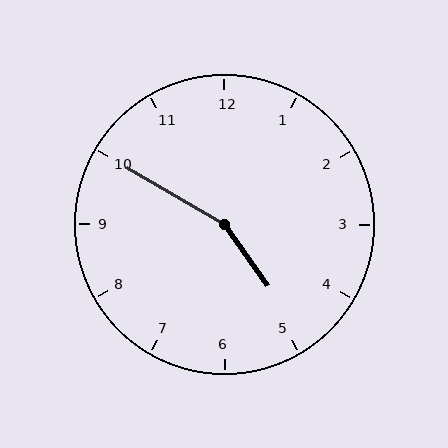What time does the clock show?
4:50.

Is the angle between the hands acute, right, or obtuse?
It is obtuse.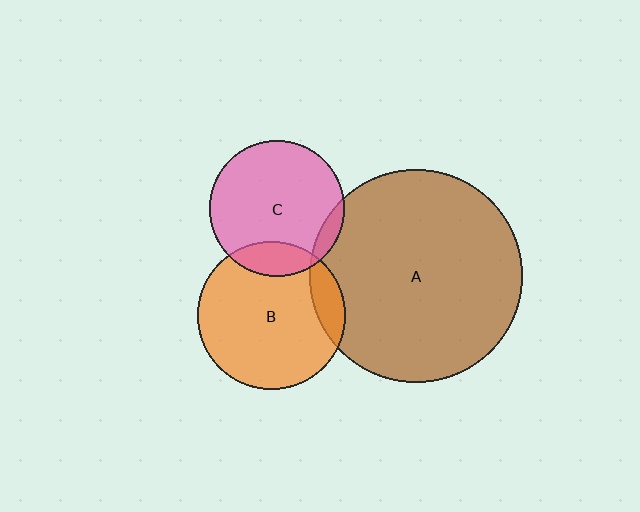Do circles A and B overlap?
Yes.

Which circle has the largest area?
Circle A (brown).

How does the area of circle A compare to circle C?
Approximately 2.5 times.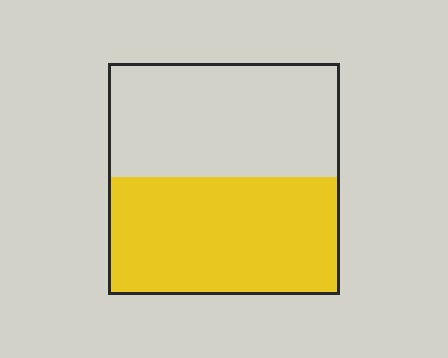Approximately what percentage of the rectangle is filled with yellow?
Approximately 50%.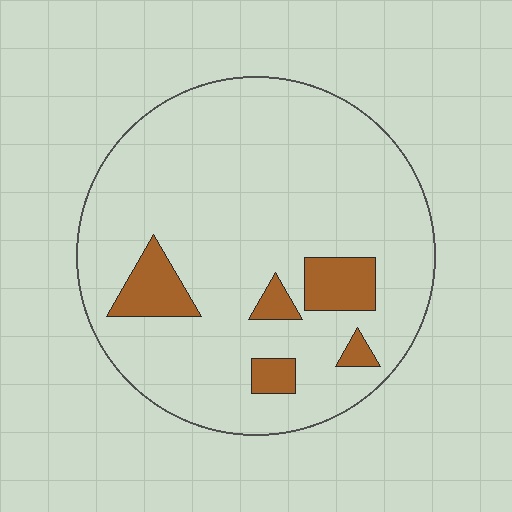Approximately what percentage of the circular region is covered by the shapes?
Approximately 10%.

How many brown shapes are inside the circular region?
5.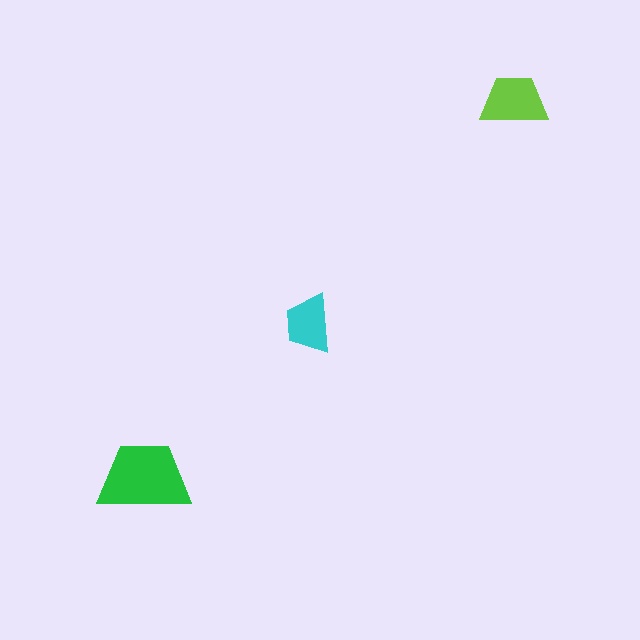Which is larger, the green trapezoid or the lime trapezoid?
The green one.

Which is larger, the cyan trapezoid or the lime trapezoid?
The lime one.